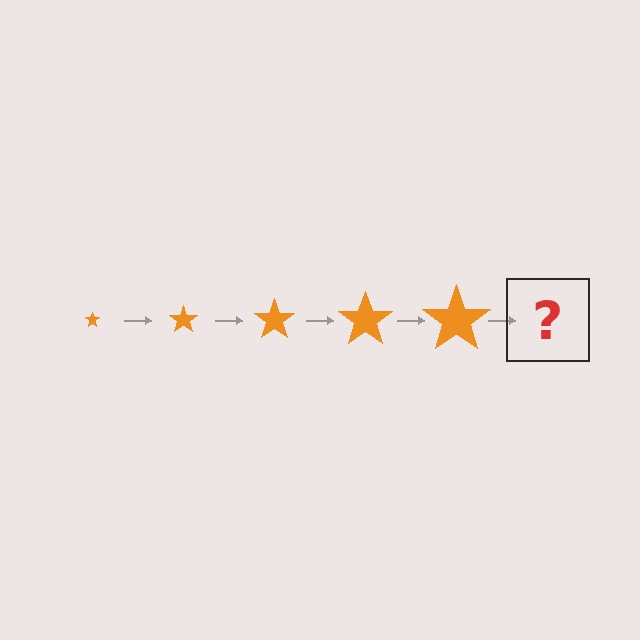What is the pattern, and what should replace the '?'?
The pattern is that the star gets progressively larger each step. The '?' should be an orange star, larger than the previous one.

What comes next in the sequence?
The next element should be an orange star, larger than the previous one.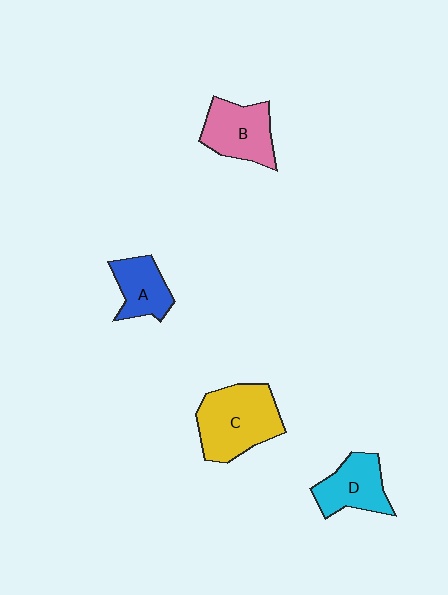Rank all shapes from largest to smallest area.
From largest to smallest: C (yellow), B (pink), D (cyan), A (blue).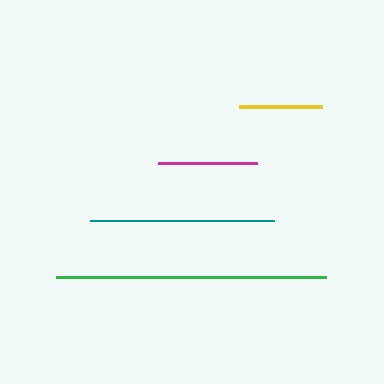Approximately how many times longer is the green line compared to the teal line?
The green line is approximately 1.5 times the length of the teal line.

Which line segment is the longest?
The green line is the longest at approximately 270 pixels.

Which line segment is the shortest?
The yellow line is the shortest at approximately 83 pixels.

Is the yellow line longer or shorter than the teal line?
The teal line is longer than the yellow line.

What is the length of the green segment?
The green segment is approximately 270 pixels long.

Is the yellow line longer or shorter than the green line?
The green line is longer than the yellow line.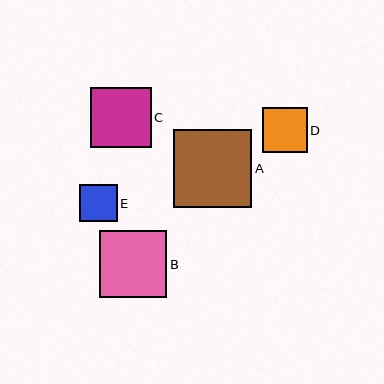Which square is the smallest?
Square E is the smallest with a size of approximately 38 pixels.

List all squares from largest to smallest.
From largest to smallest: A, B, C, D, E.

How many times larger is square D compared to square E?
Square D is approximately 1.2 times the size of square E.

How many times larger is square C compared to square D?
Square C is approximately 1.3 times the size of square D.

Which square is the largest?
Square A is the largest with a size of approximately 78 pixels.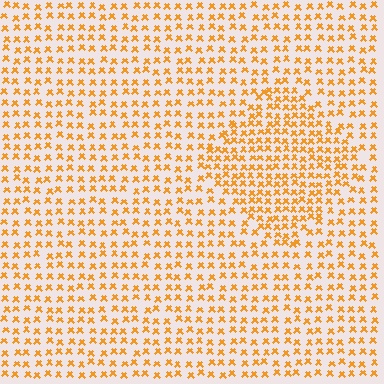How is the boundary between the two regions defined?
The boundary is defined by a change in element density (approximately 1.6x ratio). All elements are the same color, size, and shape.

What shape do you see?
I see a diamond.